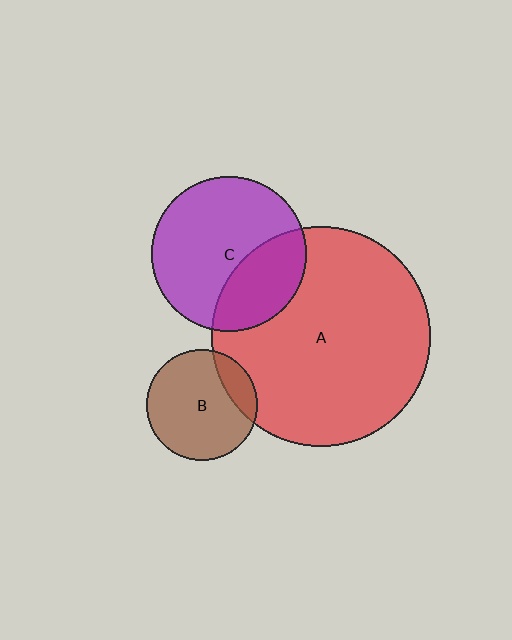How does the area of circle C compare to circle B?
Approximately 1.9 times.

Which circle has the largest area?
Circle A (red).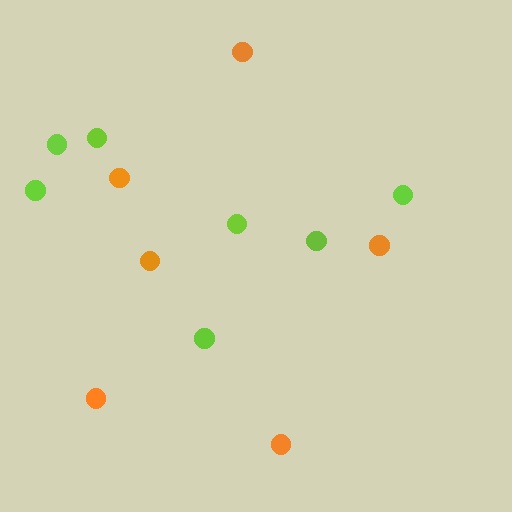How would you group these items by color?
There are 2 groups: one group of lime circles (7) and one group of orange circles (6).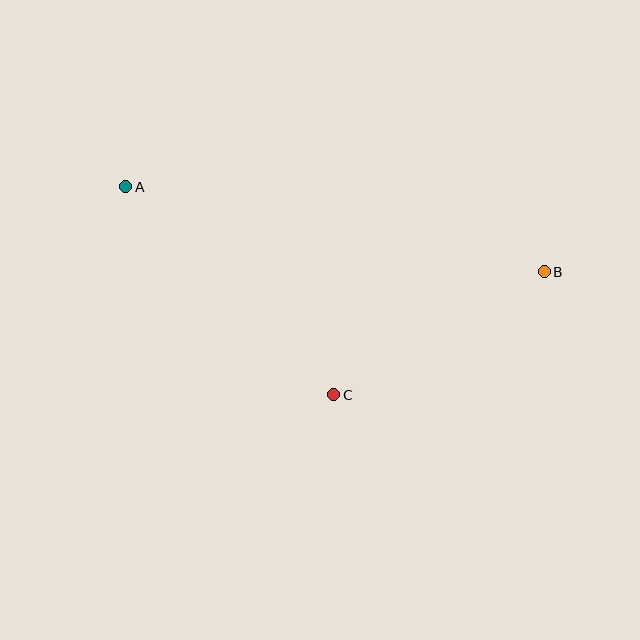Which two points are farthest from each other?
Points A and B are farthest from each other.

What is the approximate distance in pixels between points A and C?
The distance between A and C is approximately 294 pixels.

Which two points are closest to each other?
Points B and C are closest to each other.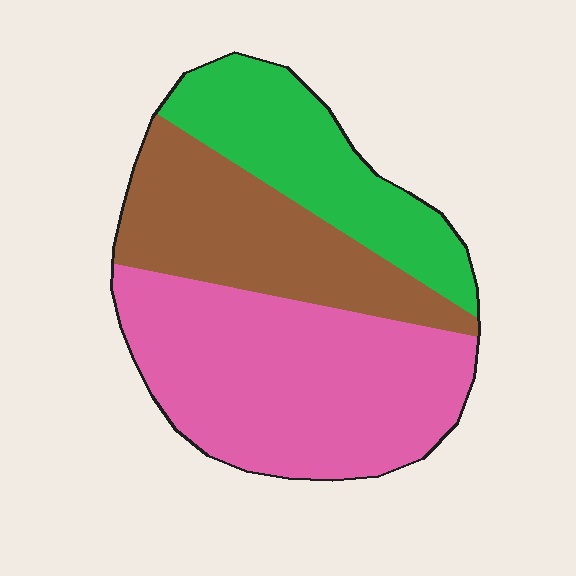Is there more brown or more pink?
Pink.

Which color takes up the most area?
Pink, at roughly 45%.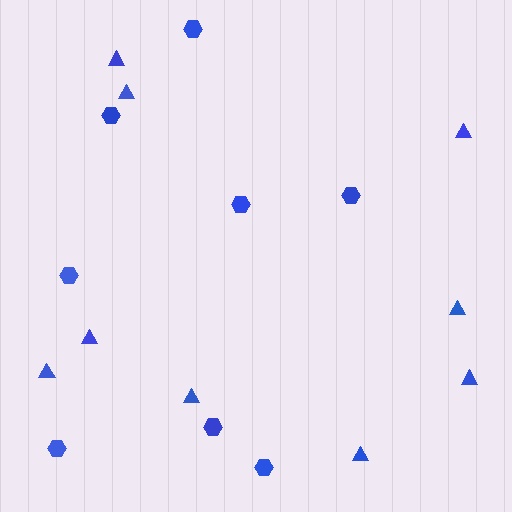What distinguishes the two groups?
There are 2 groups: one group of hexagons (8) and one group of triangles (9).